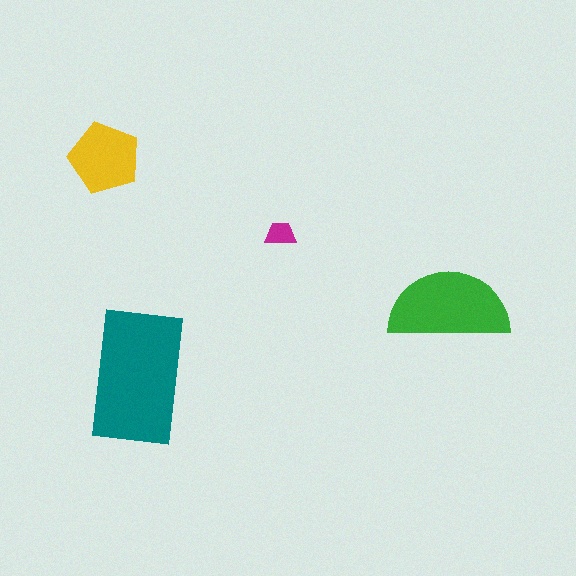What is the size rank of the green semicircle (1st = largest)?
2nd.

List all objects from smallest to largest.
The magenta trapezoid, the yellow pentagon, the green semicircle, the teal rectangle.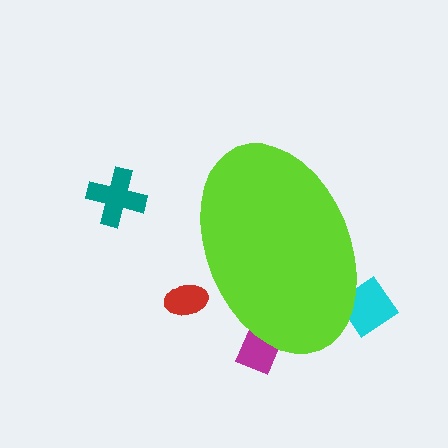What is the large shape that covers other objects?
A lime ellipse.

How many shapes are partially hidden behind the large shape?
3 shapes are partially hidden.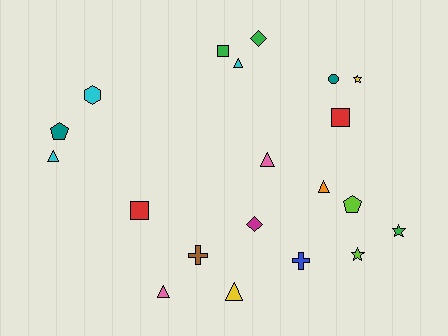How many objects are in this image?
There are 20 objects.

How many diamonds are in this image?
There are 2 diamonds.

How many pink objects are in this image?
There are 2 pink objects.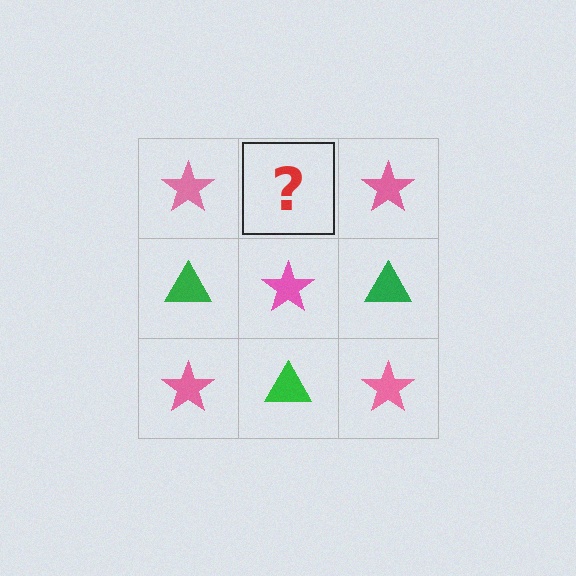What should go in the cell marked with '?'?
The missing cell should contain a green triangle.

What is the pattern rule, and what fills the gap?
The rule is that it alternates pink star and green triangle in a checkerboard pattern. The gap should be filled with a green triangle.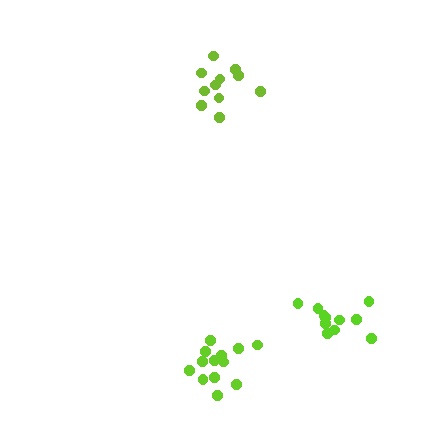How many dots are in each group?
Group 1: 13 dots, Group 2: 11 dots, Group 3: 11 dots (35 total).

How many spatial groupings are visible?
There are 3 spatial groupings.